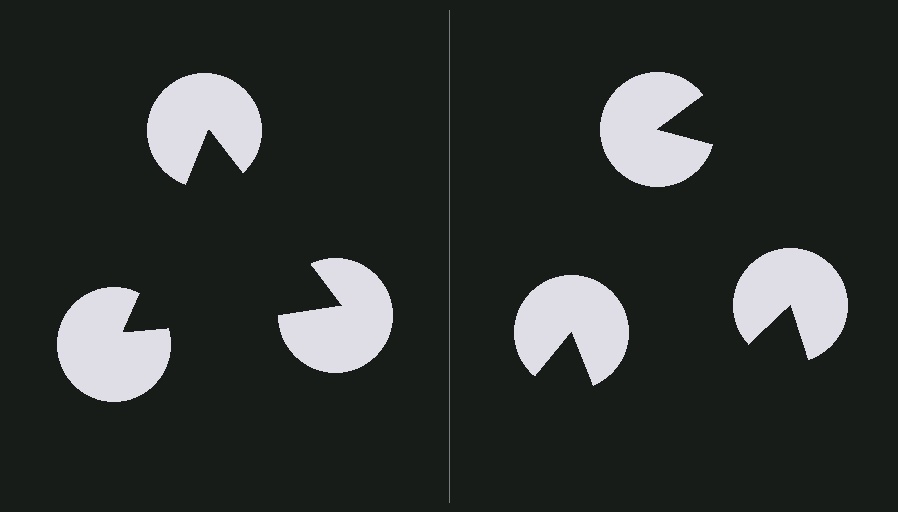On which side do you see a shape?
An illusory triangle appears on the left side. On the right side the wedge cuts are rotated, so no coherent shape forms.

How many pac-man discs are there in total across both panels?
6 — 3 on each side.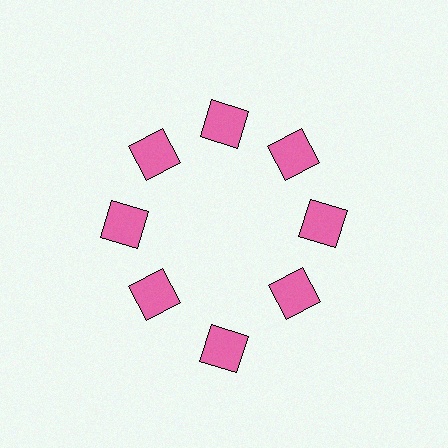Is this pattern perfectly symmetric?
No. The 8 pink squares are arranged in a ring, but one element near the 6 o'clock position is pushed outward from the center, breaking the 8-fold rotational symmetry.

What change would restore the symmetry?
The symmetry would be restored by moving it inward, back onto the ring so that all 8 squares sit at equal angles and equal distance from the center.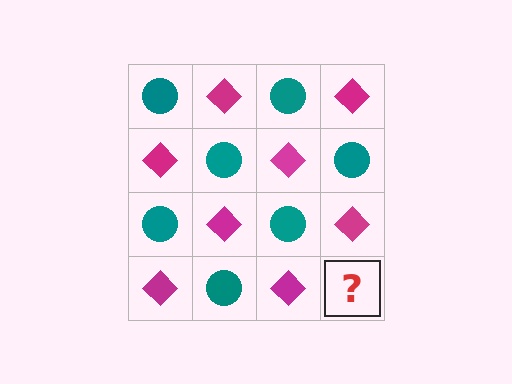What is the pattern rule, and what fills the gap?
The rule is that it alternates teal circle and magenta diamond in a checkerboard pattern. The gap should be filled with a teal circle.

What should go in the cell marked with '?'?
The missing cell should contain a teal circle.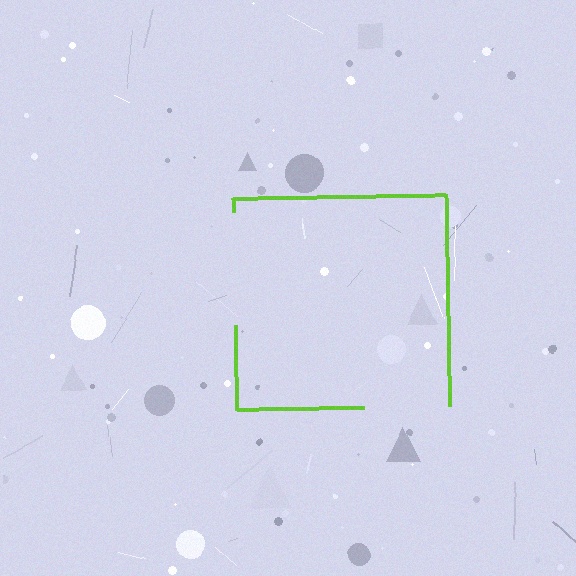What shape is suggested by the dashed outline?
The dashed outline suggests a square.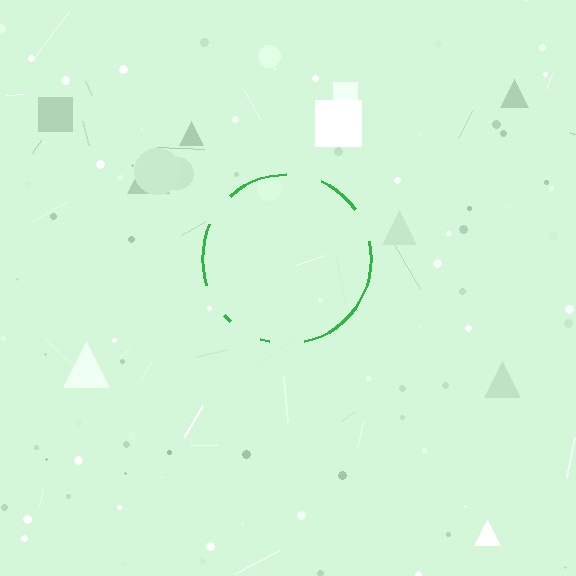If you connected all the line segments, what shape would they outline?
They would outline a circle.